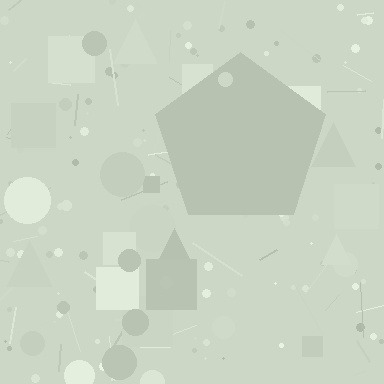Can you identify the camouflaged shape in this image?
The camouflaged shape is a pentagon.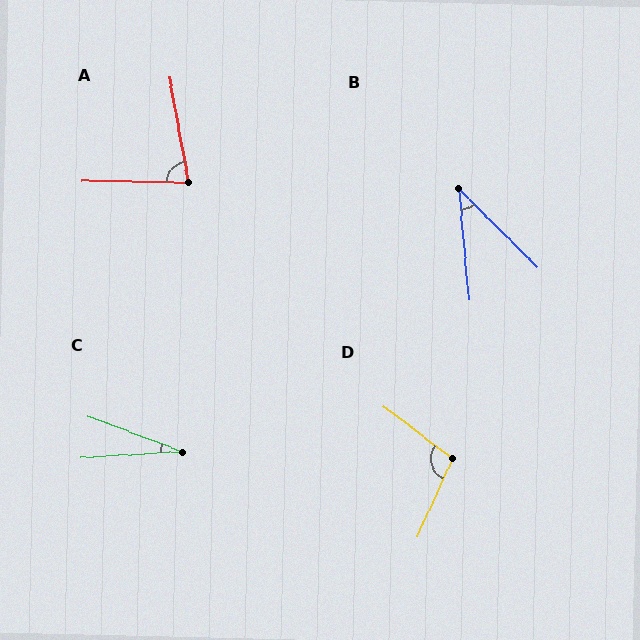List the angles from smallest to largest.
C (24°), B (40°), A (79°), D (103°).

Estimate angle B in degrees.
Approximately 40 degrees.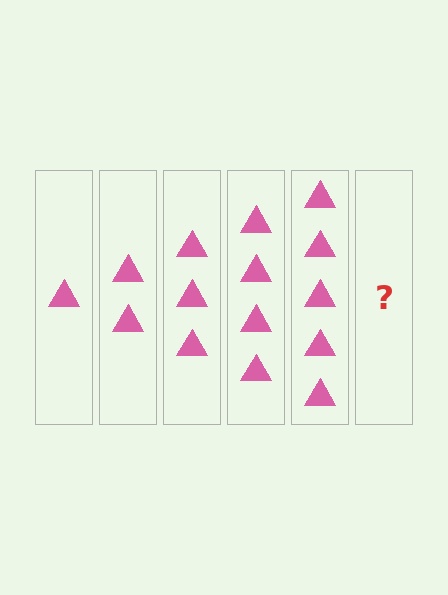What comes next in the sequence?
The next element should be 6 triangles.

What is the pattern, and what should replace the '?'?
The pattern is that each step adds one more triangle. The '?' should be 6 triangles.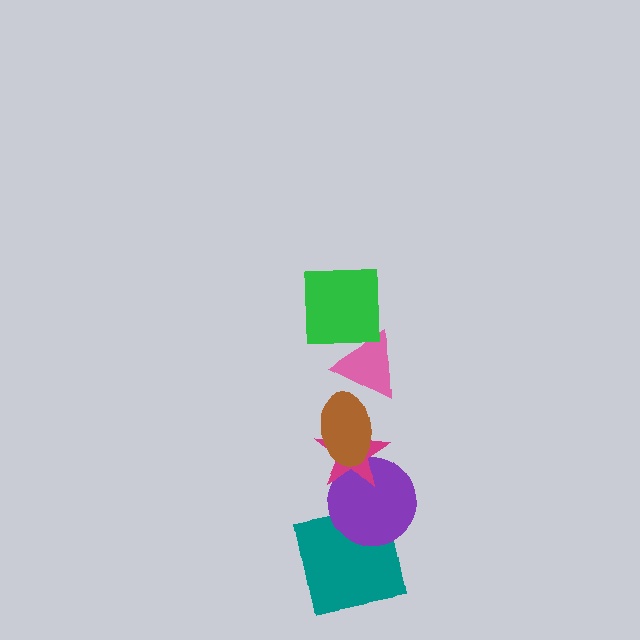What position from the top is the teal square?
The teal square is 6th from the top.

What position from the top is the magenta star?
The magenta star is 4th from the top.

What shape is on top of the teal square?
The purple circle is on top of the teal square.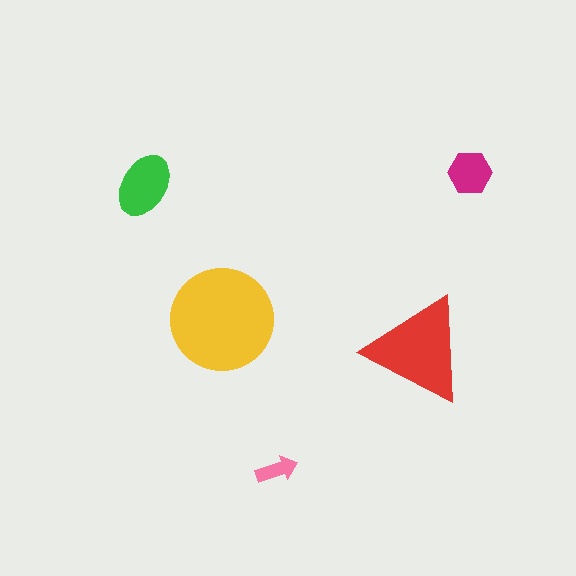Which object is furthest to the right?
The magenta hexagon is rightmost.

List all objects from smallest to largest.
The pink arrow, the magenta hexagon, the green ellipse, the red triangle, the yellow circle.